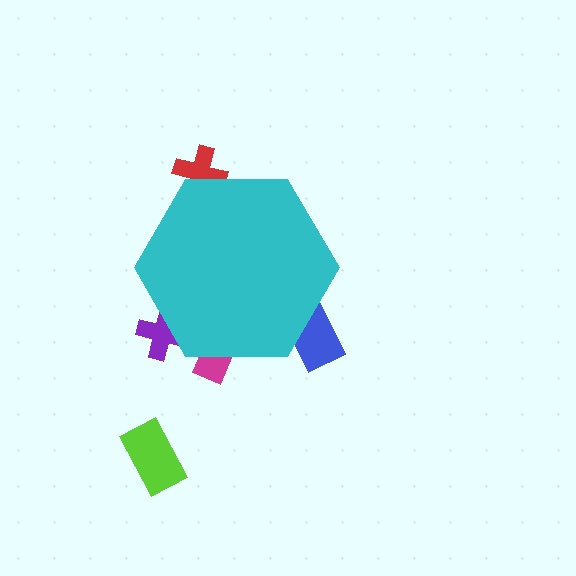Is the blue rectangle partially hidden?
Yes, the blue rectangle is partially hidden behind the cyan hexagon.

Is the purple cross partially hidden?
Yes, the purple cross is partially hidden behind the cyan hexagon.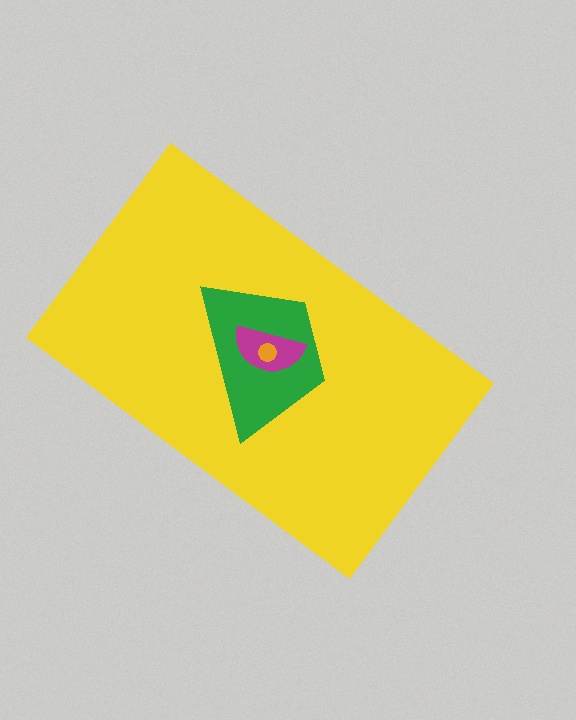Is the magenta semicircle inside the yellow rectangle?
Yes.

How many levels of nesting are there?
4.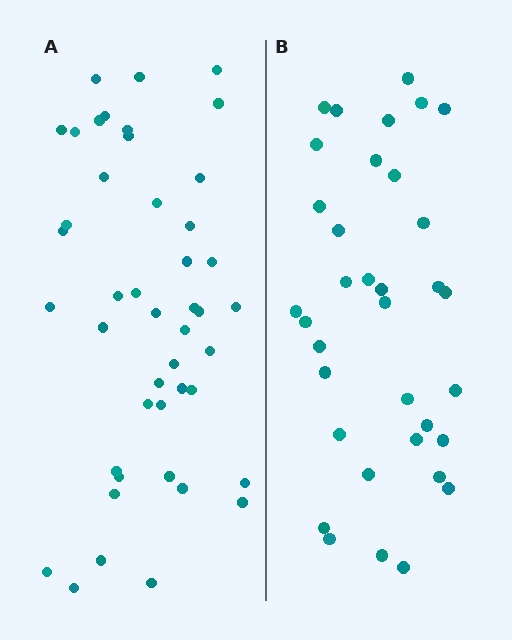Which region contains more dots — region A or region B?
Region A (the left region) has more dots.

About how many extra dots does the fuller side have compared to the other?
Region A has roughly 10 or so more dots than region B.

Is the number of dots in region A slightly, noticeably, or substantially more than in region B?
Region A has noticeably more, but not dramatically so. The ratio is roughly 1.3 to 1.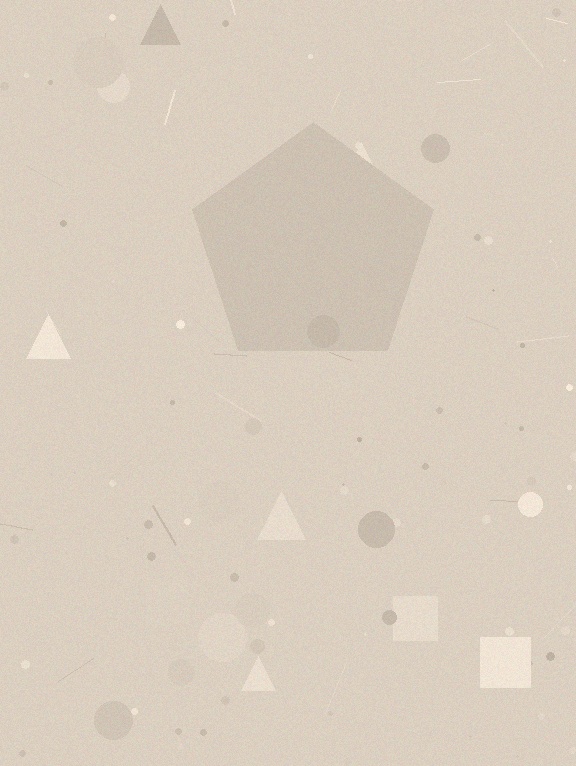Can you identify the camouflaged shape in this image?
The camouflaged shape is a pentagon.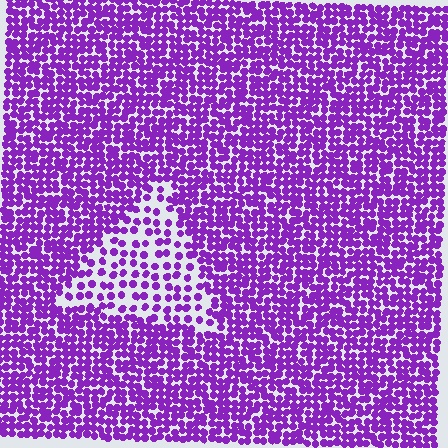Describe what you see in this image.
The image contains small purple elements arranged at two different densities. A triangle-shaped region is visible where the elements are less densely packed than the surrounding area.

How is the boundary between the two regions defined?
The boundary is defined by a change in element density (approximately 2.2x ratio). All elements are the same color, size, and shape.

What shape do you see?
I see a triangle.